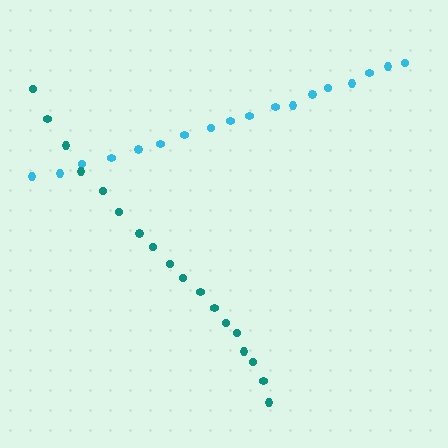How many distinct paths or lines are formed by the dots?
There are 2 distinct paths.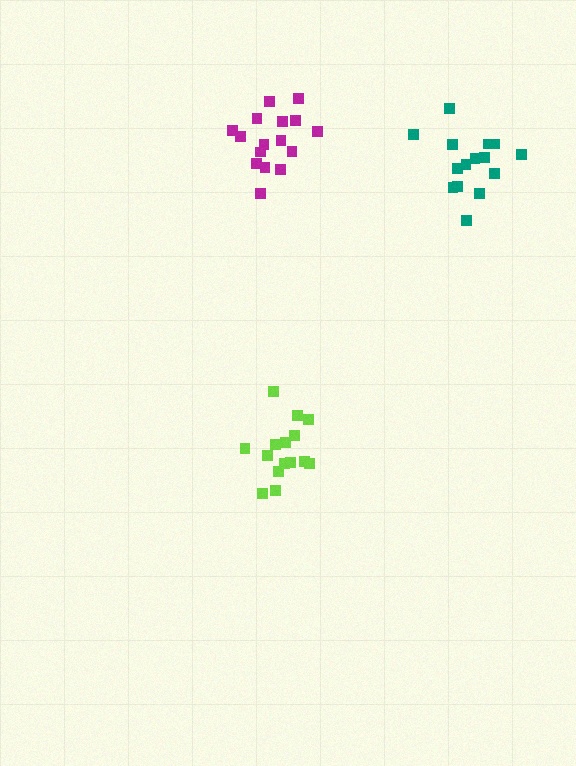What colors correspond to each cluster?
The clusters are colored: lime, teal, magenta.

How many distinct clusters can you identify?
There are 3 distinct clusters.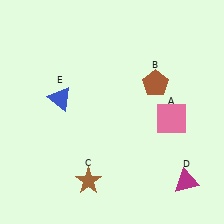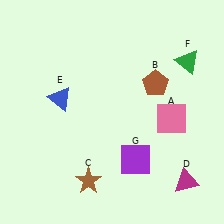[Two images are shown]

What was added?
A green triangle (F), a purple square (G) were added in Image 2.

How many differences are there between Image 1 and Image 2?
There are 2 differences between the two images.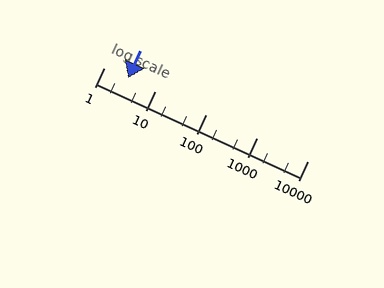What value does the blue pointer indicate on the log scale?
The pointer indicates approximately 3.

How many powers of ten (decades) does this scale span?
The scale spans 4 decades, from 1 to 10000.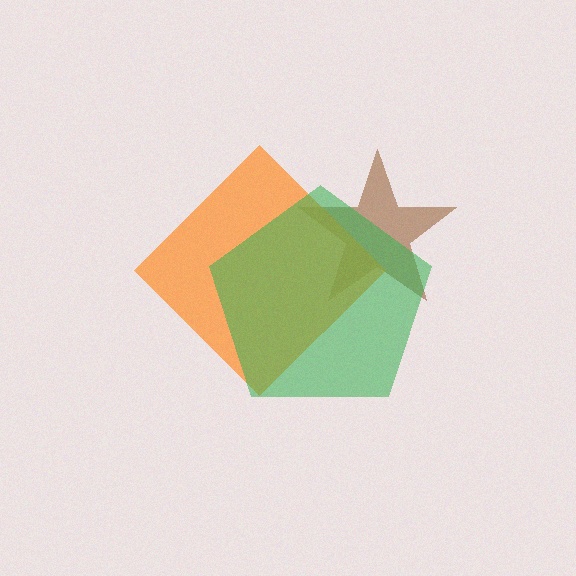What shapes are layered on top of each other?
The layered shapes are: a brown star, an orange diamond, a green pentagon.